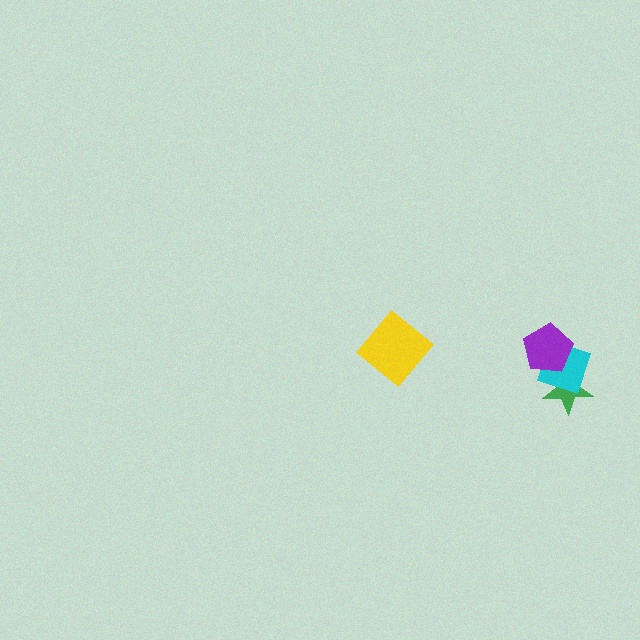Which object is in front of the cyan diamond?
The purple pentagon is in front of the cyan diamond.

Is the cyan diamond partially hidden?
Yes, it is partially covered by another shape.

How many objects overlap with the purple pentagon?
2 objects overlap with the purple pentagon.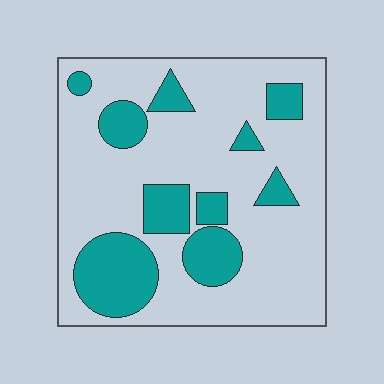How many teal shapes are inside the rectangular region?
10.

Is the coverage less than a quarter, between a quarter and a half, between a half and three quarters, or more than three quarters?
Between a quarter and a half.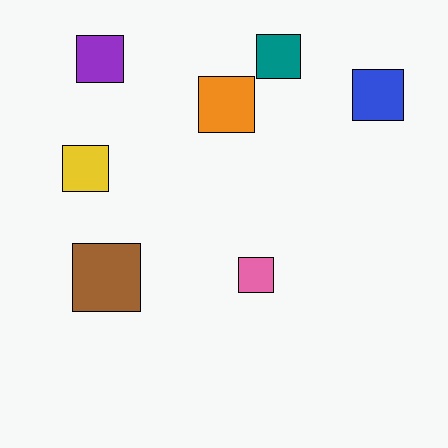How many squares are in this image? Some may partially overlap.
There are 7 squares.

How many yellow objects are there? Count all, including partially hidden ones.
There is 1 yellow object.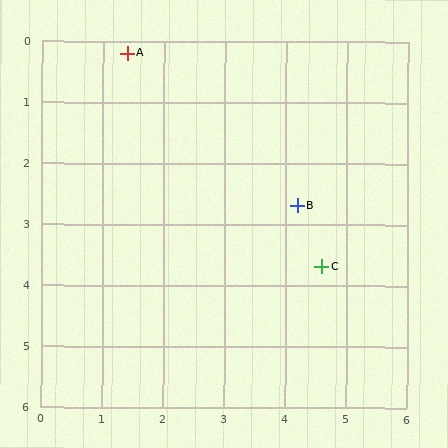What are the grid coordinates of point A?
Point A is at approximately (1.4, 0.2).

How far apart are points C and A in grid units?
Points C and A are about 4.7 grid units apart.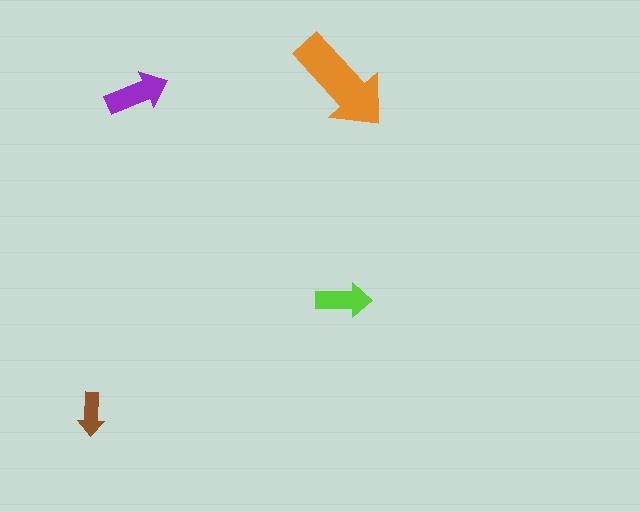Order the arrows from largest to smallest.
the orange one, the purple one, the lime one, the brown one.